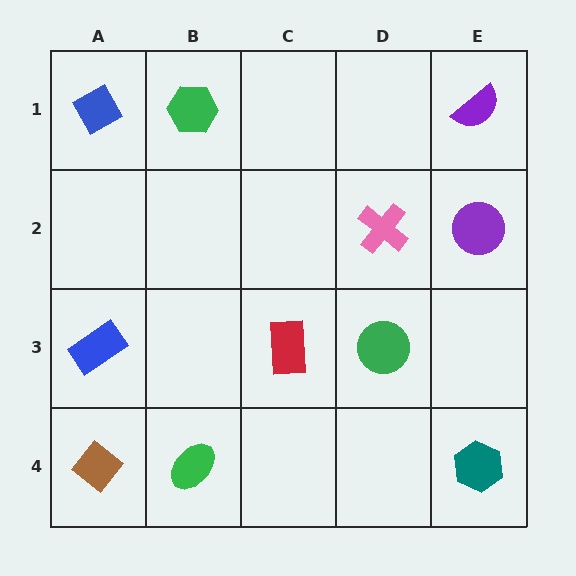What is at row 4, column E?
A teal hexagon.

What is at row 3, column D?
A green circle.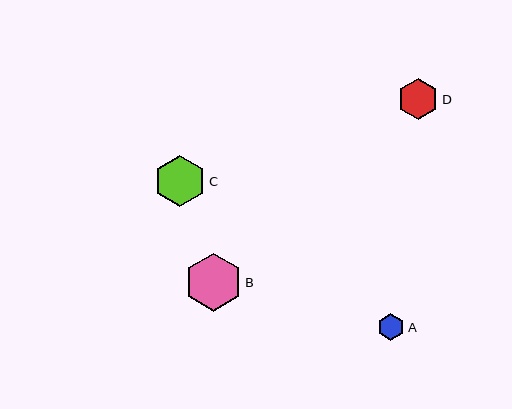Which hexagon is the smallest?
Hexagon A is the smallest with a size of approximately 27 pixels.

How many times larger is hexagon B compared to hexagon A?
Hexagon B is approximately 2.1 times the size of hexagon A.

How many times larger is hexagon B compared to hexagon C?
Hexagon B is approximately 1.1 times the size of hexagon C.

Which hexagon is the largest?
Hexagon B is the largest with a size of approximately 58 pixels.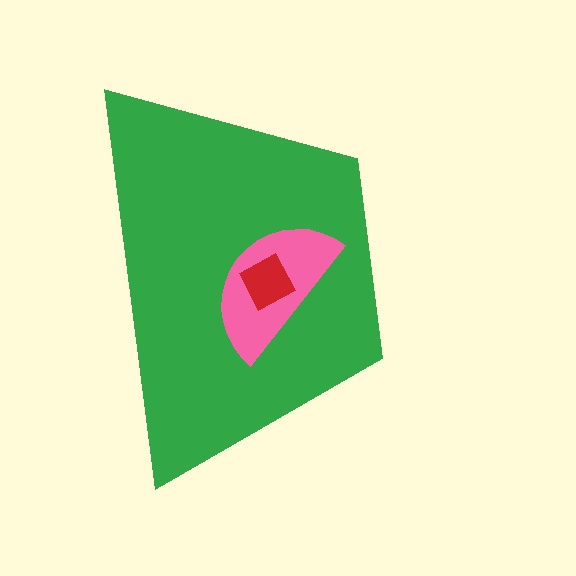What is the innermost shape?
The red square.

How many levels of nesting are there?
3.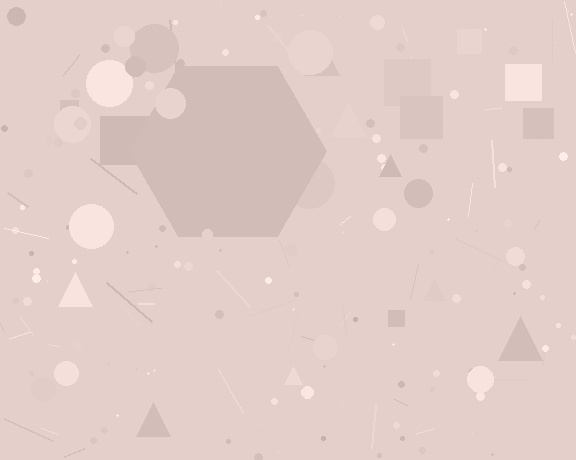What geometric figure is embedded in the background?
A hexagon is embedded in the background.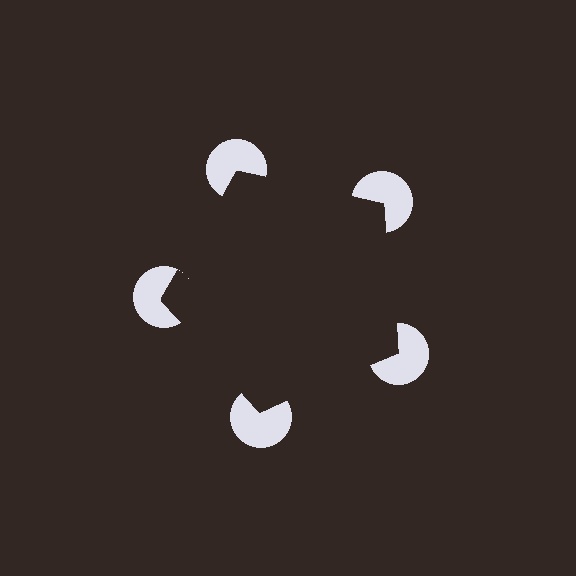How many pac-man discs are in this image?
There are 5 — one at each vertex of the illusory pentagon.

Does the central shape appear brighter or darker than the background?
It typically appears slightly darker than the background, even though no actual brightness change is drawn.